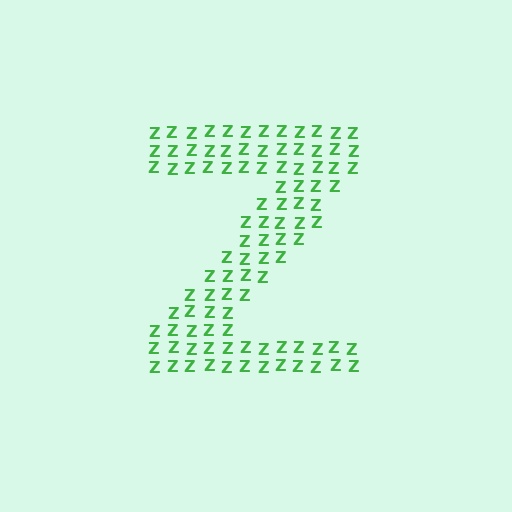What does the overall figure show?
The overall figure shows the letter Z.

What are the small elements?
The small elements are letter Z's.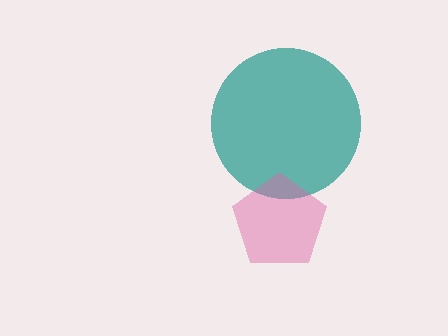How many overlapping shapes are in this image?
There are 2 overlapping shapes in the image.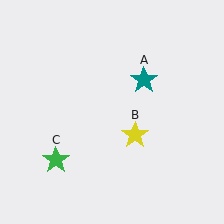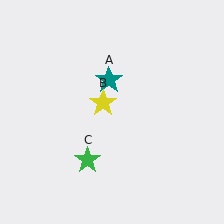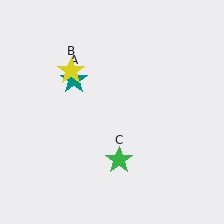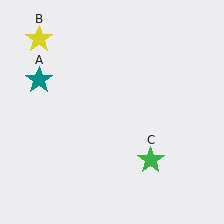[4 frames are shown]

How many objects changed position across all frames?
3 objects changed position: teal star (object A), yellow star (object B), green star (object C).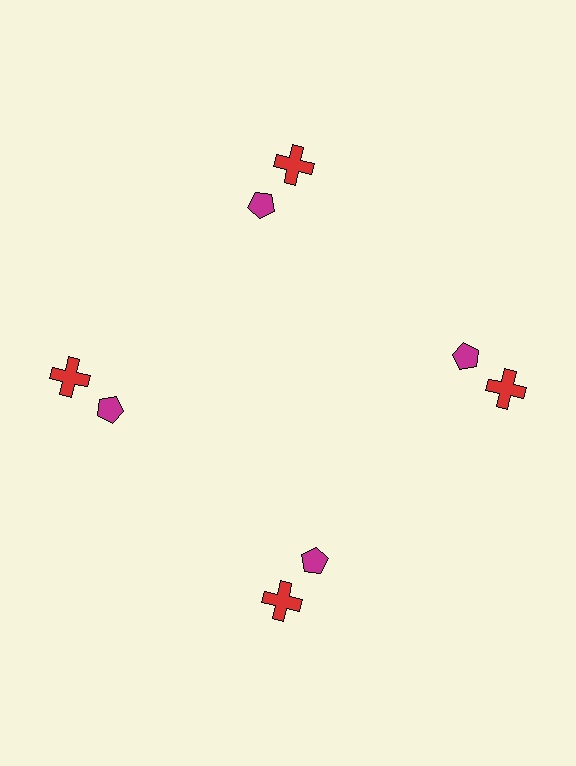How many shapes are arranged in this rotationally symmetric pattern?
There are 8 shapes, arranged in 4 groups of 2.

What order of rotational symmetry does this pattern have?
This pattern has 4-fold rotational symmetry.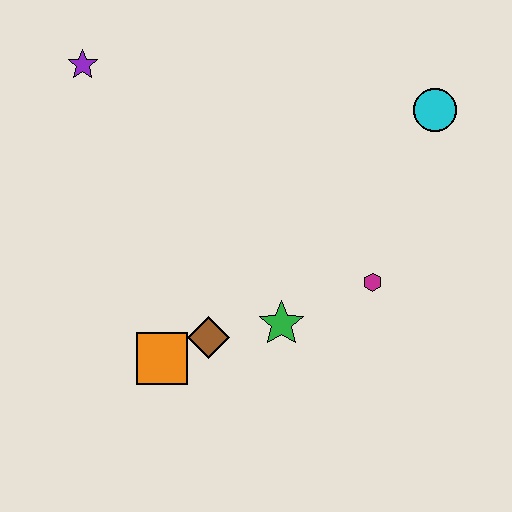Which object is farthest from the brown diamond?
The cyan circle is farthest from the brown diamond.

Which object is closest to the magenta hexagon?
The green star is closest to the magenta hexagon.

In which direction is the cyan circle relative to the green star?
The cyan circle is above the green star.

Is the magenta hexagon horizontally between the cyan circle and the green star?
Yes